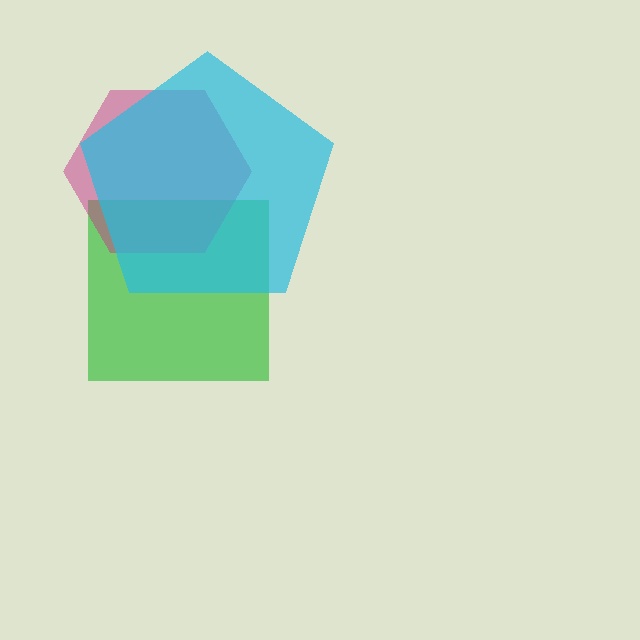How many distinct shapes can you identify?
There are 3 distinct shapes: a green square, a magenta hexagon, a cyan pentagon.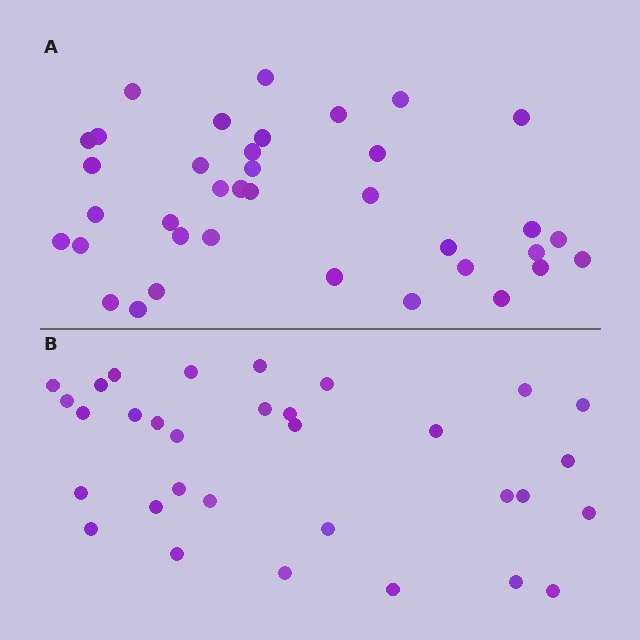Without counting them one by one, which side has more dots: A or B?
Region A (the top region) has more dots.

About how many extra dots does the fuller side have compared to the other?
Region A has about 5 more dots than region B.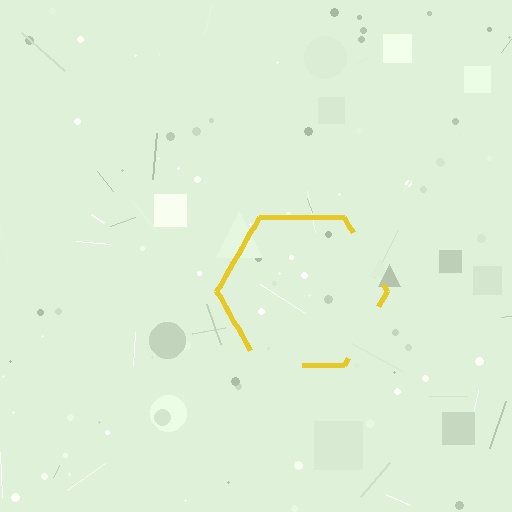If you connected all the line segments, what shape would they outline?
They would outline a hexagon.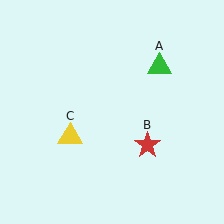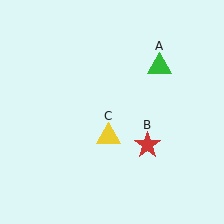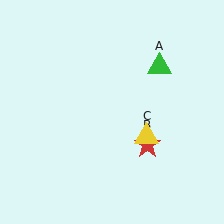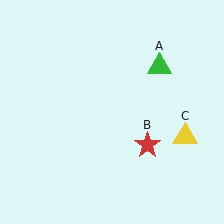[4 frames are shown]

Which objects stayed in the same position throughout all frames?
Green triangle (object A) and red star (object B) remained stationary.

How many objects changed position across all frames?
1 object changed position: yellow triangle (object C).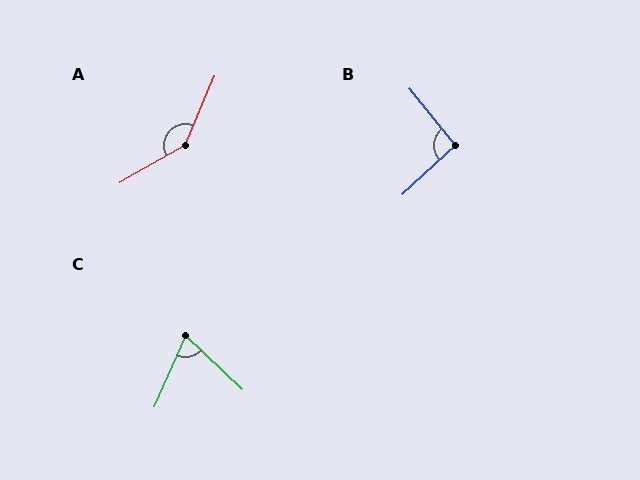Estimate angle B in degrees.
Approximately 94 degrees.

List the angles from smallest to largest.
C (70°), B (94°), A (143°).